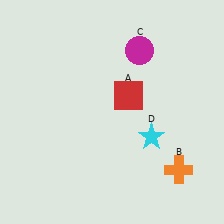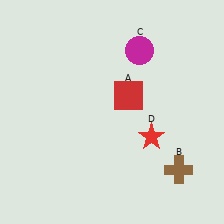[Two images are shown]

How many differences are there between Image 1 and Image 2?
There are 2 differences between the two images.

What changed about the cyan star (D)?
In Image 1, D is cyan. In Image 2, it changed to red.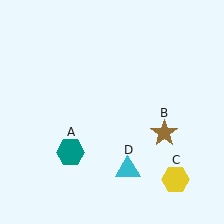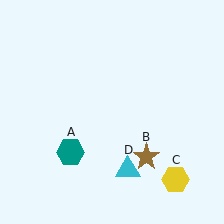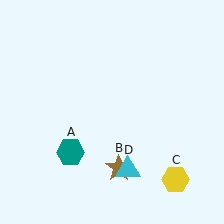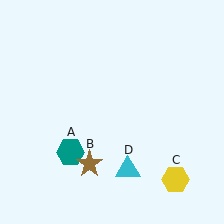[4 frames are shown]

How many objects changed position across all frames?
1 object changed position: brown star (object B).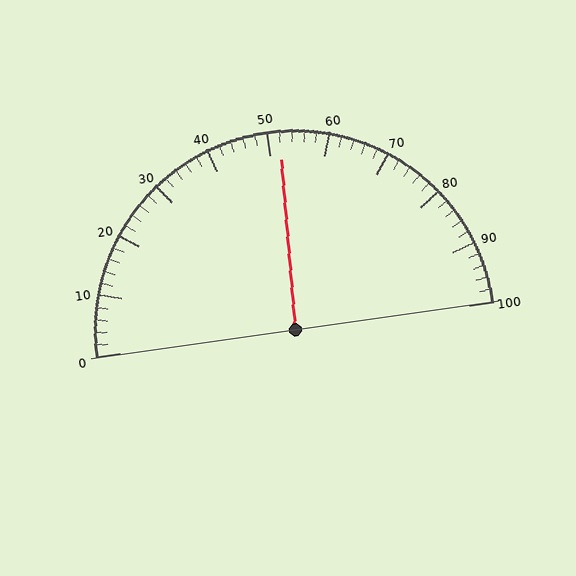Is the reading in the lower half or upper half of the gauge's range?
The reading is in the upper half of the range (0 to 100).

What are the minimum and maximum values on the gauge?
The gauge ranges from 0 to 100.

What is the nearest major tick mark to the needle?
The nearest major tick mark is 50.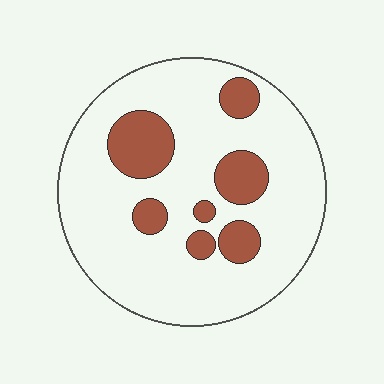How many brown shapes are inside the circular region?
7.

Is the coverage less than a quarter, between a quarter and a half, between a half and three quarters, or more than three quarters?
Less than a quarter.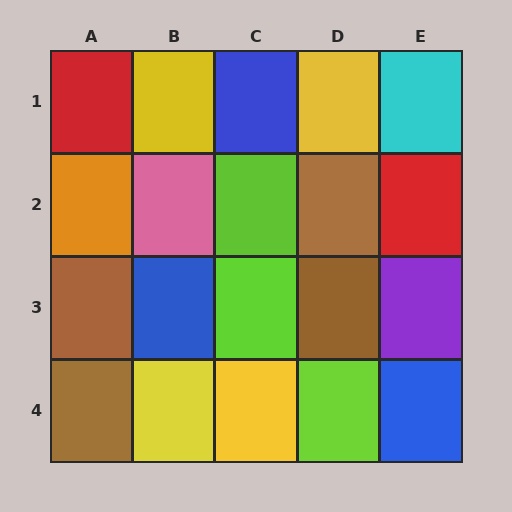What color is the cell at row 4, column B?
Yellow.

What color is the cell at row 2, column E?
Red.